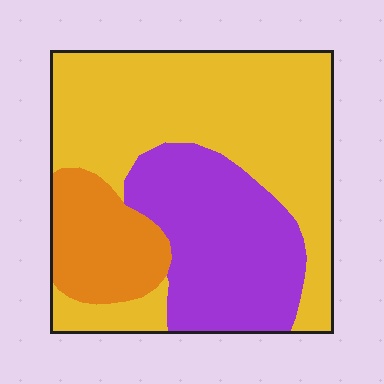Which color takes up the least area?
Orange, at roughly 15%.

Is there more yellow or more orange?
Yellow.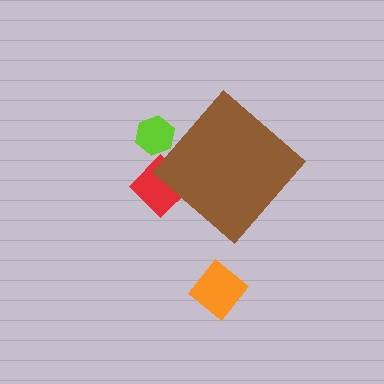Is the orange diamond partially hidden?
No, the orange diamond is fully visible.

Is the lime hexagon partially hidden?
Yes, the lime hexagon is partially hidden behind the brown diamond.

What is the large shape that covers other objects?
A brown diamond.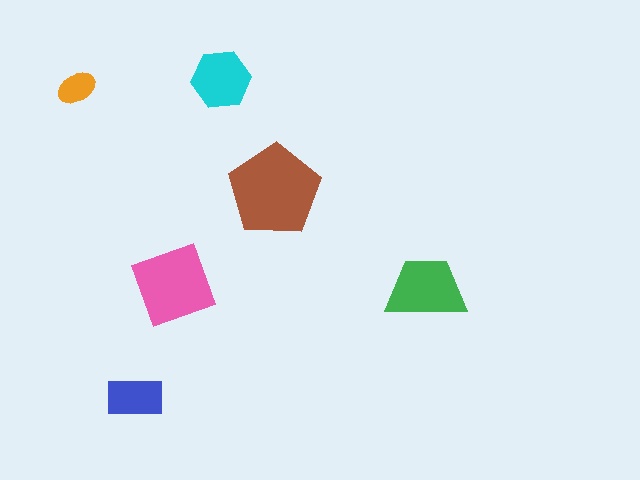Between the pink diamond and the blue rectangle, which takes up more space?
The pink diamond.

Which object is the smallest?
The orange ellipse.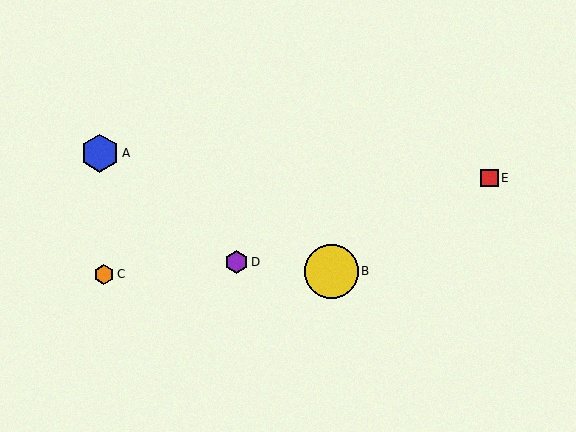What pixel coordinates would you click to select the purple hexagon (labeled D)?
Click at (237, 262) to select the purple hexagon D.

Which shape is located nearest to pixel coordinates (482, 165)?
The red square (labeled E) at (489, 178) is nearest to that location.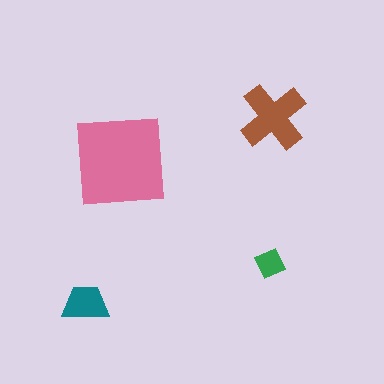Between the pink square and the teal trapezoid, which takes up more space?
The pink square.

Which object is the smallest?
The green diamond.